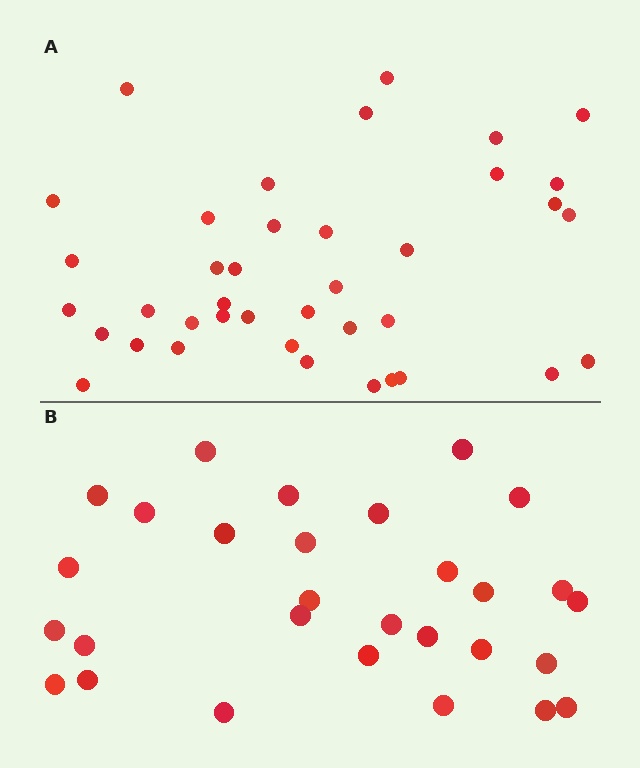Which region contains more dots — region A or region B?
Region A (the top region) has more dots.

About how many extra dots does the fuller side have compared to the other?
Region A has roughly 10 or so more dots than region B.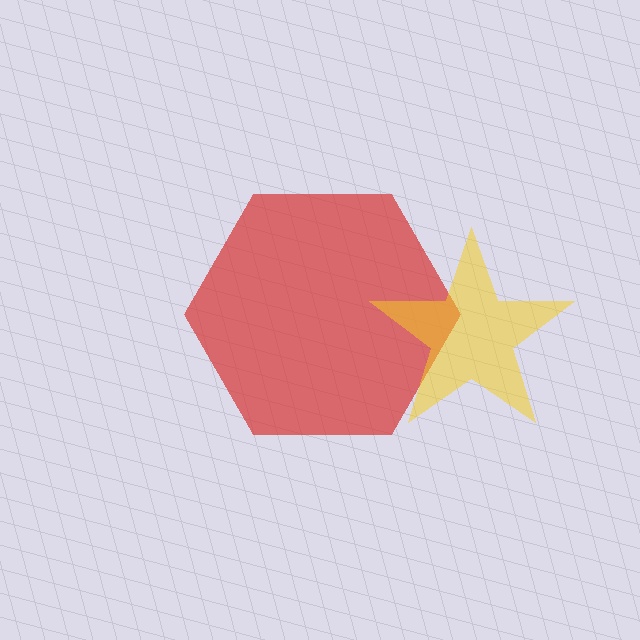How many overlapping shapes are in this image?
There are 2 overlapping shapes in the image.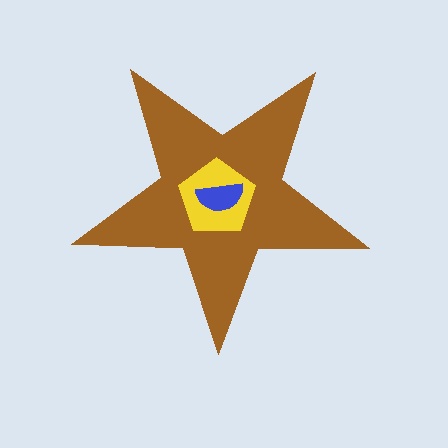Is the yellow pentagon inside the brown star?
Yes.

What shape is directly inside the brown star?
The yellow pentagon.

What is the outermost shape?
The brown star.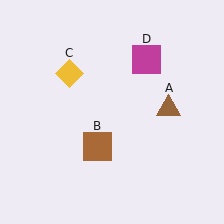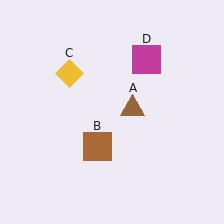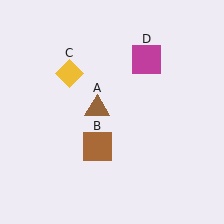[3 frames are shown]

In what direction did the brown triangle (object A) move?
The brown triangle (object A) moved left.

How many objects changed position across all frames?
1 object changed position: brown triangle (object A).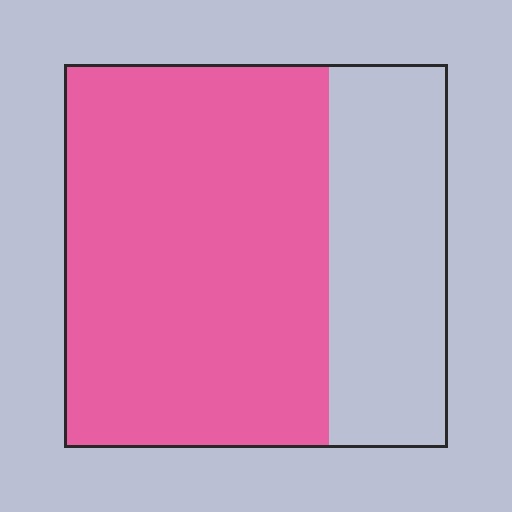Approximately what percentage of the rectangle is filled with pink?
Approximately 70%.